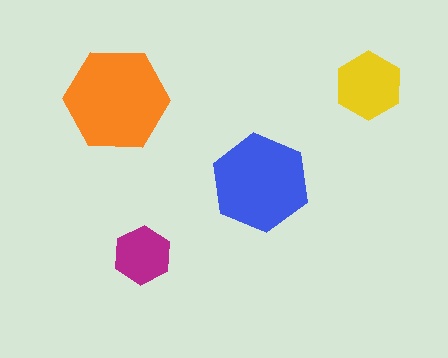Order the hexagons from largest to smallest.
the orange one, the blue one, the yellow one, the magenta one.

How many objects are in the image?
There are 4 objects in the image.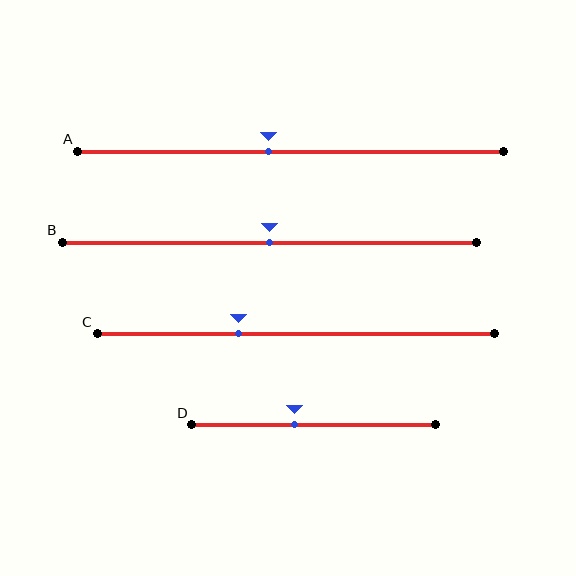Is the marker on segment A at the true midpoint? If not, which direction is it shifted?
No, the marker on segment A is shifted to the left by about 5% of the segment length.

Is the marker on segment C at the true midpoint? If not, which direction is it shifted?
No, the marker on segment C is shifted to the left by about 14% of the segment length.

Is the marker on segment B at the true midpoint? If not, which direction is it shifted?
Yes, the marker on segment B is at the true midpoint.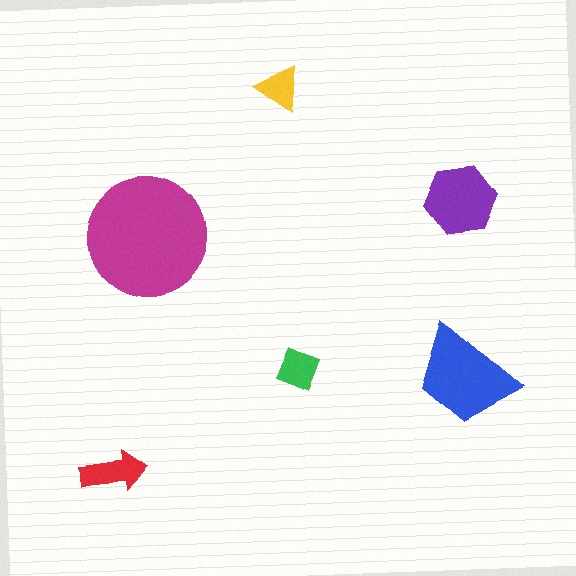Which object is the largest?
The magenta circle.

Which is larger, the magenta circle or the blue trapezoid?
The magenta circle.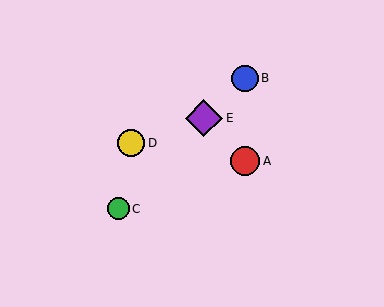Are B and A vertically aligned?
Yes, both are at x≈245.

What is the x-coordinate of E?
Object E is at x≈204.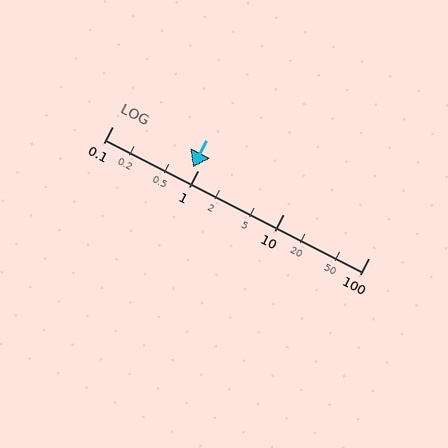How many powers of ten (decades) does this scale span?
The scale spans 3 decades, from 0.1 to 100.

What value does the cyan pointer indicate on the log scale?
The pointer indicates approximately 0.87.